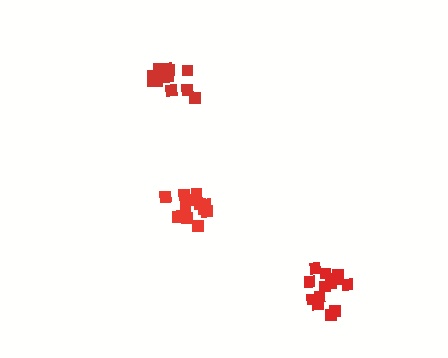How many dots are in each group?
Group 1: 13 dots, Group 2: 14 dots, Group 3: 12 dots (39 total).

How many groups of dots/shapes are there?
There are 3 groups.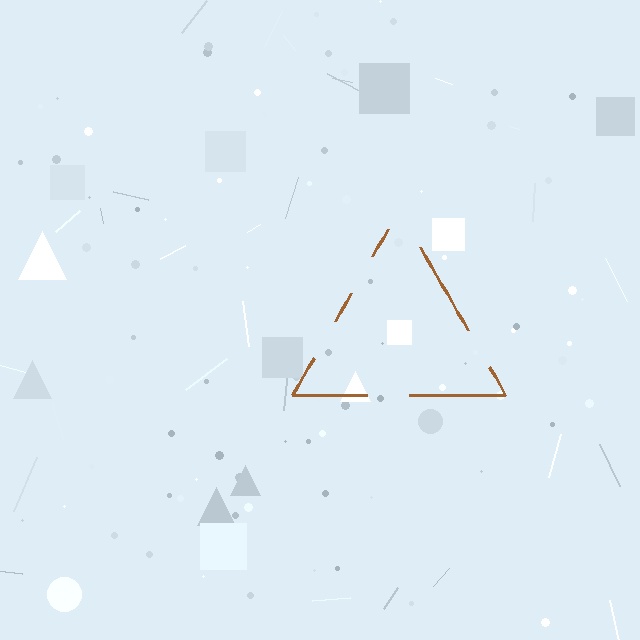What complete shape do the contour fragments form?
The contour fragments form a triangle.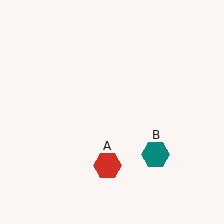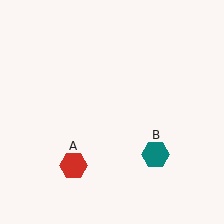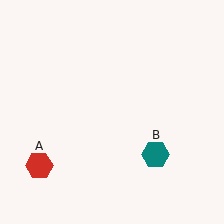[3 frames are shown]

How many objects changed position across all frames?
1 object changed position: red hexagon (object A).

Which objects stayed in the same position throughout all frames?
Teal hexagon (object B) remained stationary.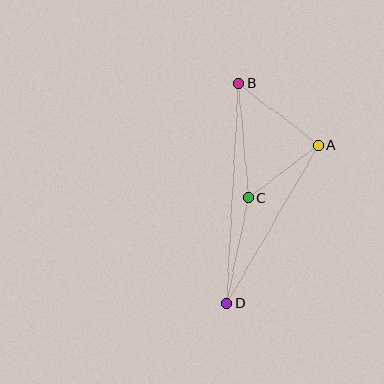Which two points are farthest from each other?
Points B and D are farthest from each other.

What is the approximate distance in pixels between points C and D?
The distance between C and D is approximately 108 pixels.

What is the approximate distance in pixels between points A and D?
The distance between A and D is approximately 183 pixels.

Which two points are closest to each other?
Points A and C are closest to each other.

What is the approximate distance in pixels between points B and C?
The distance between B and C is approximately 115 pixels.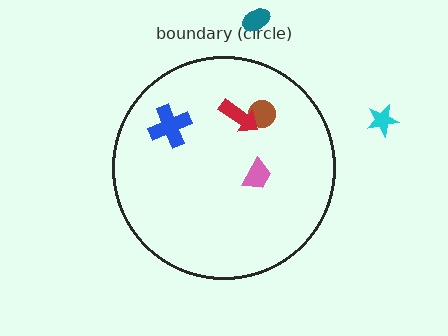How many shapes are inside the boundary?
4 inside, 2 outside.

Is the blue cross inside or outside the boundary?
Inside.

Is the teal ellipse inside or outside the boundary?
Outside.